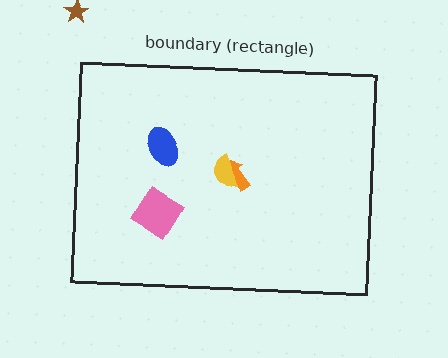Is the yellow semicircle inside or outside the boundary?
Inside.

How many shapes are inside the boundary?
4 inside, 1 outside.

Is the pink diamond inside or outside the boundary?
Inside.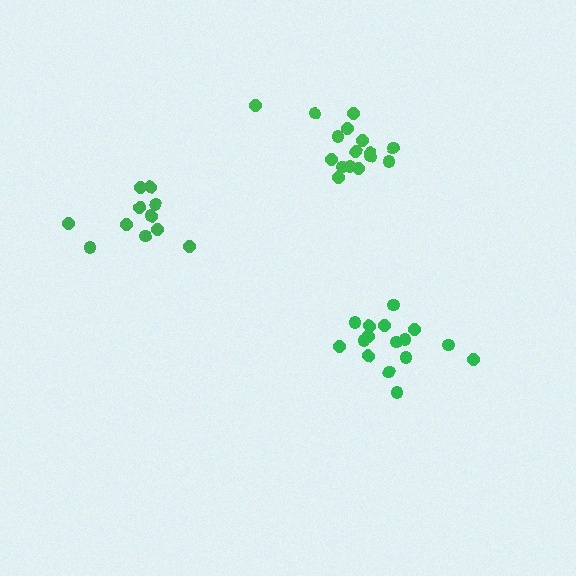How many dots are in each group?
Group 1: 16 dots, Group 2: 12 dots, Group 3: 16 dots (44 total).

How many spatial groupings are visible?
There are 3 spatial groupings.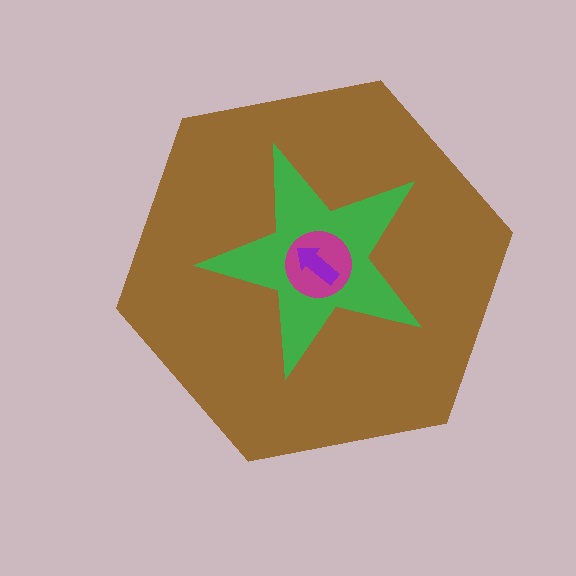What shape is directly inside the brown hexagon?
The green star.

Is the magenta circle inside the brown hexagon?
Yes.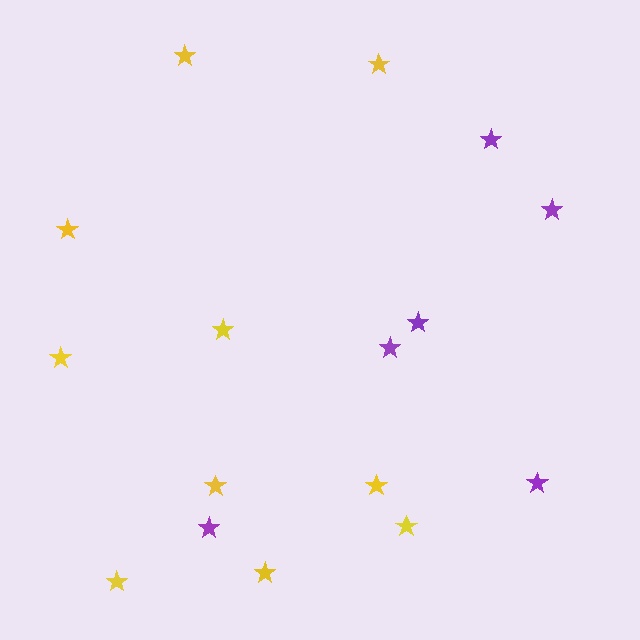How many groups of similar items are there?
There are 2 groups: one group of yellow stars (10) and one group of purple stars (6).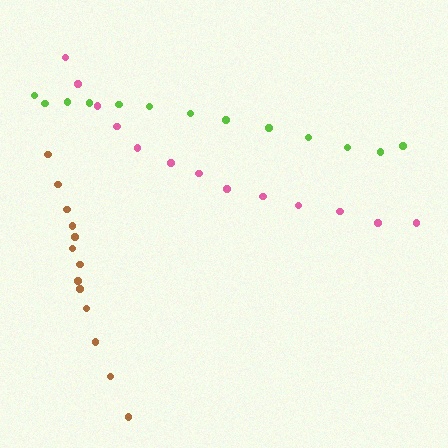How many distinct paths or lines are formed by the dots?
There are 3 distinct paths.